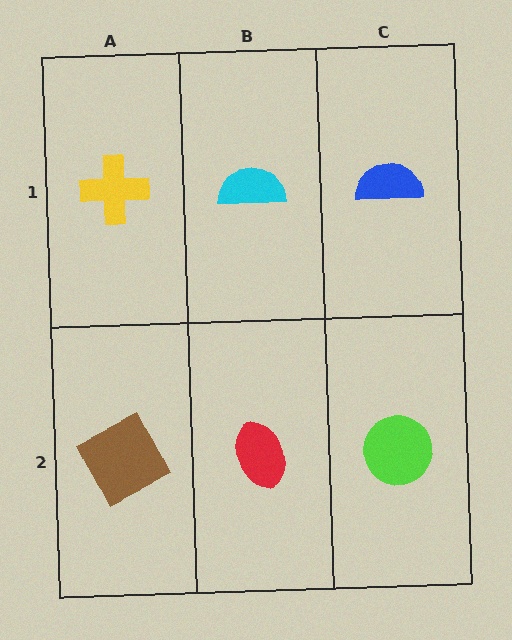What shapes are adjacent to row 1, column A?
A brown square (row 2, column A), a cyan semicircle (row 1, column B).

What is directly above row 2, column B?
A cyan semicircle.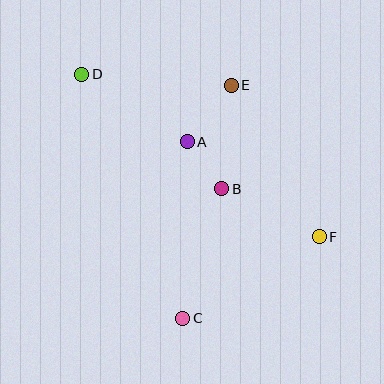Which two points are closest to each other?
Points A and B are closest to each other.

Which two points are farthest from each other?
Points D and F are farthest from each other.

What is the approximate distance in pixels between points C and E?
The distance between C and E is approximately 238 pixels.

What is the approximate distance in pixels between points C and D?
The distance between C and D is approximately 264 pixels.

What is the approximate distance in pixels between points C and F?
The distance between C and F is approximately 159 pixels.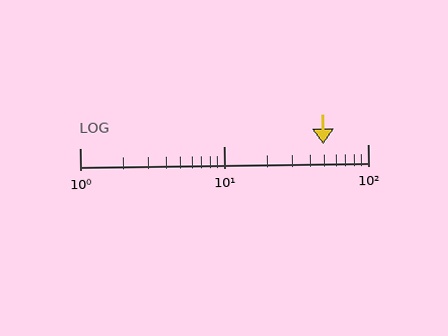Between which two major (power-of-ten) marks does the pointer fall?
The pointer is between 10 and 100.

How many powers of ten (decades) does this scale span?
The scale spans 2 decades, from 1 to 100.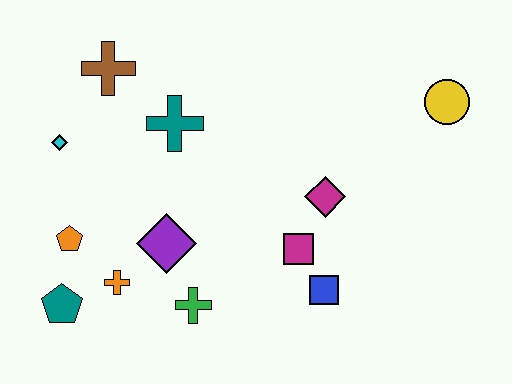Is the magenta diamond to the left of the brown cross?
No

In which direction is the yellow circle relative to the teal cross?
The yellow circle is to the right of the teal cross.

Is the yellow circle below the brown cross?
Yes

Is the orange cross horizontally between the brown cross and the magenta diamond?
Yes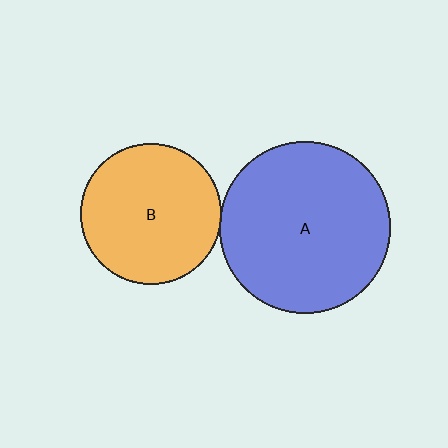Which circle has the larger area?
Circle A (blue).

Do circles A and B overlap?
Yes.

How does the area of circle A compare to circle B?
Approximately 1.5 times.